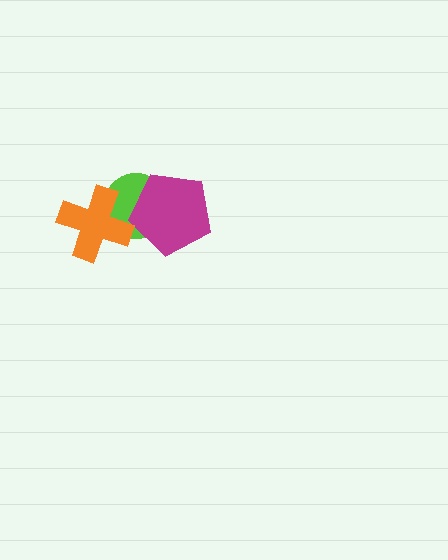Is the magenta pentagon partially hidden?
No, no other shape covers it.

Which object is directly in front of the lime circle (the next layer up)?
The magenta pentagon is directly in front of the lime circle.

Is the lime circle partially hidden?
Yes, it is partially covered by another shape.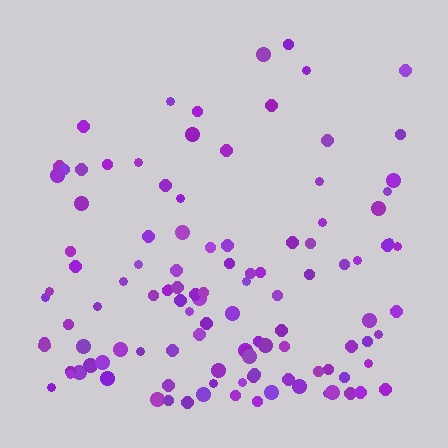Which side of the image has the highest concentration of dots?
The bottom.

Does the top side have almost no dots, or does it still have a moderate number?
Still a moderate number, just noticeably fewer than the bottom.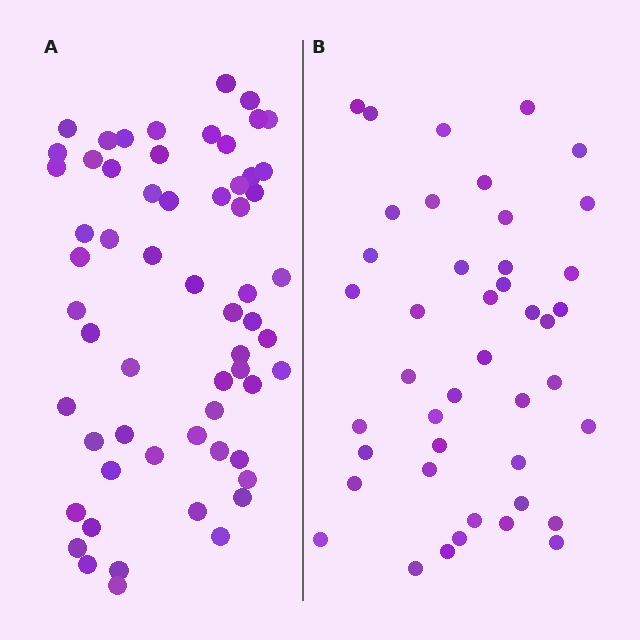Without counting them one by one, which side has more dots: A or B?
Region A (the left region) has more dots.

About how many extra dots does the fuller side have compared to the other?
Region A has approximately 15 more dots than region B.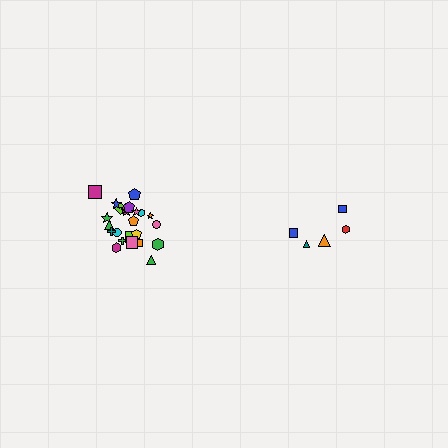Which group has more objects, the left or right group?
The left group.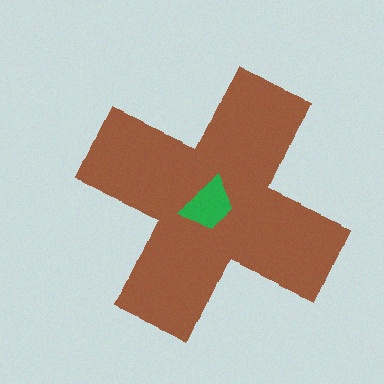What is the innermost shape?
The green trapezoid.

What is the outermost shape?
The brown cross.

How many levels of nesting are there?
2.